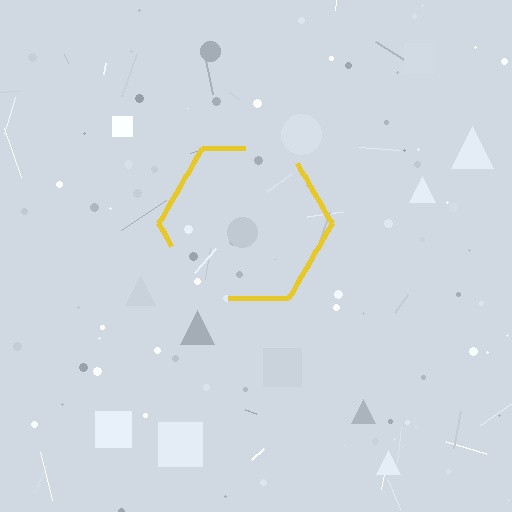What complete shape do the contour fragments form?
The contour fragments form a hexagon.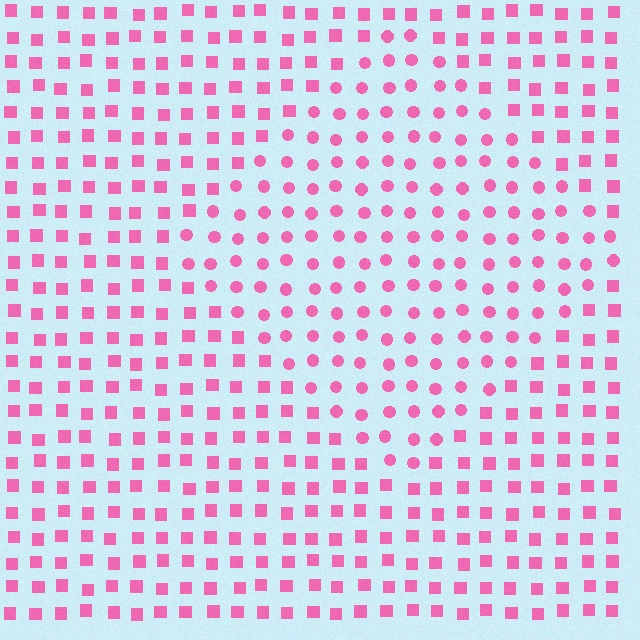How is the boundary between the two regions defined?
The boundary is defined by a change in element shape: circles inside vs. squares outside. All elements share the same color and spacing.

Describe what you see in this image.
The image is filled with small pink elements arranged in a uniform grid. A diamond-shaped region contains circles, while the surrounding area contains squares. The boundary is defined purely by the change in element shape.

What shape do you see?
I see a diamond.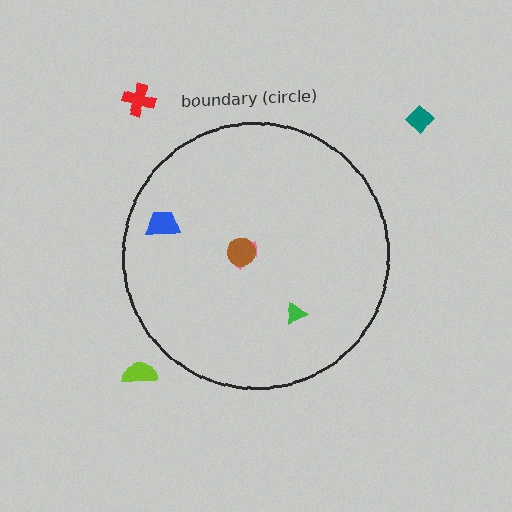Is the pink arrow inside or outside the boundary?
Inside.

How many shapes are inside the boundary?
4 inside, 3 outside.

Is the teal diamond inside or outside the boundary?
Outside.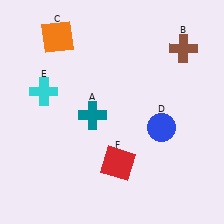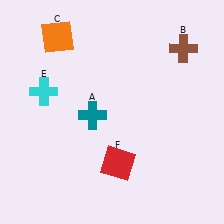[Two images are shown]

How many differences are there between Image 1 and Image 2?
There is 1 difference between the two images.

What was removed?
The blue circle (D) was removed in Image 2.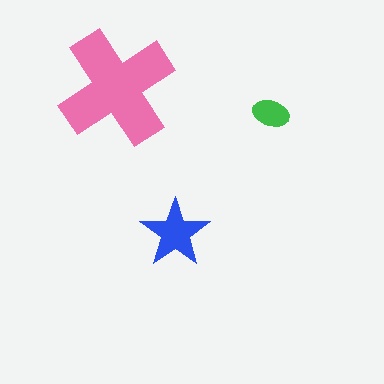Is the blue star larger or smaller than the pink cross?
Smaller.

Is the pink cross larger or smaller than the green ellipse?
Larger.